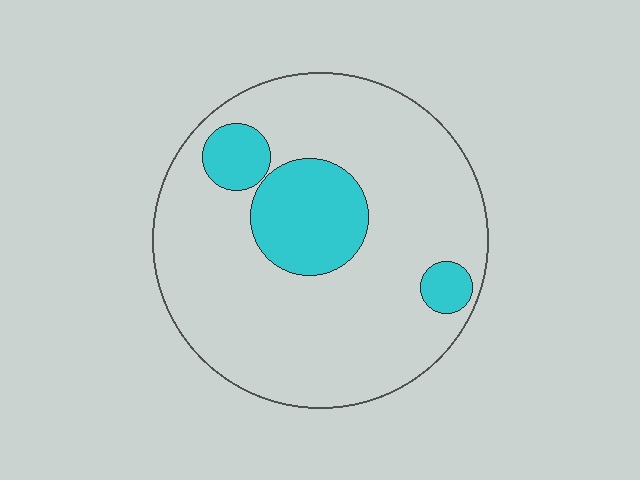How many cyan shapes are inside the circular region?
3.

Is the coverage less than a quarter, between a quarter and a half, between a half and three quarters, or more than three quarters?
Less than a quarter.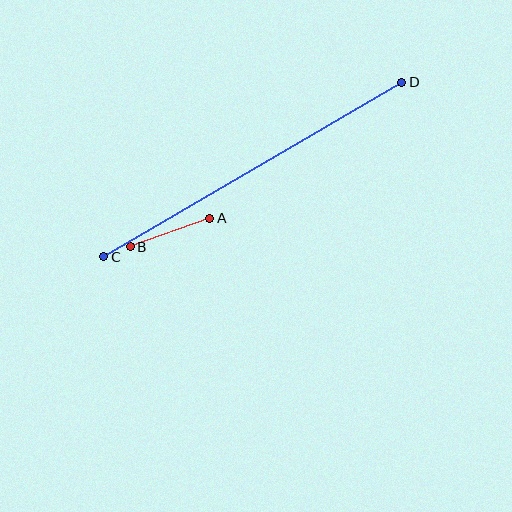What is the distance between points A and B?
The distance is approximately 84 pixels.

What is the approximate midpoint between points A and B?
The midpoint is at approximately (170, 232) pixels.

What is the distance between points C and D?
The distance is approximately 346 pixels.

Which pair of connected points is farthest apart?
Points C and D are farthest apart.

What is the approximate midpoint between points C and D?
The midpoint is at approximately (253, 170) pixels.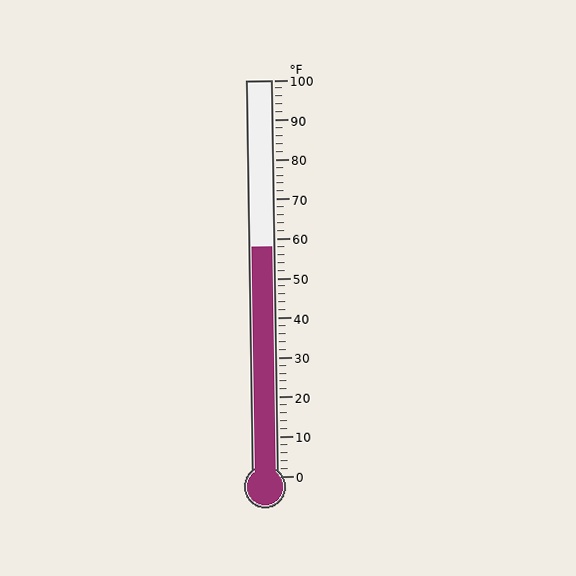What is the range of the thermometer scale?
The thermometer scale ranges from 0°F to 100°F.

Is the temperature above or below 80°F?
The temperature is below 80°F.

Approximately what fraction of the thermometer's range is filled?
The thermometer is filled to approximately 60% of its range.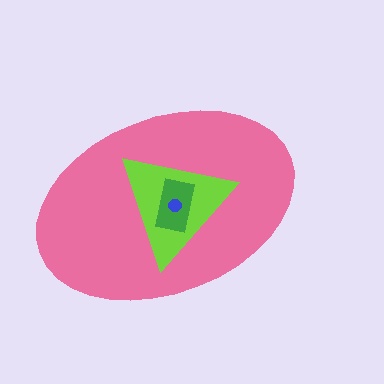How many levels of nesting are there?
4.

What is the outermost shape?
The pink ellipse.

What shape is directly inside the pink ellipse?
The lime triangle.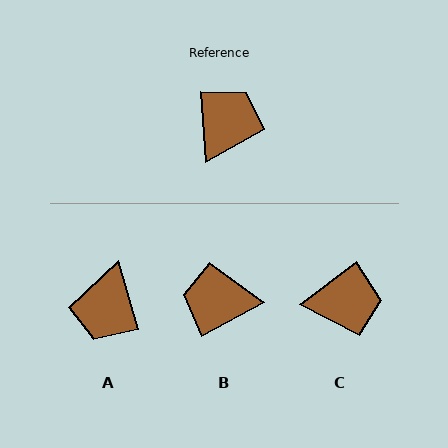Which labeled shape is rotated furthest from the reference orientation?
A, about 167 degrees away.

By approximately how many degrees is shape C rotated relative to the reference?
Approximately 57 degrees clockwise.